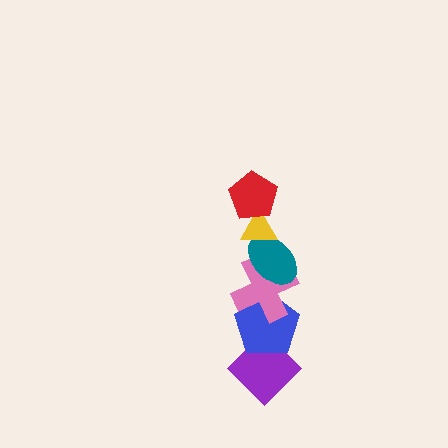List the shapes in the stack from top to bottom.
From top to bottom: the red pentagon, the yellow triangle, the teal ellipse, the pink cross, the blue pentagon, the purple diamond.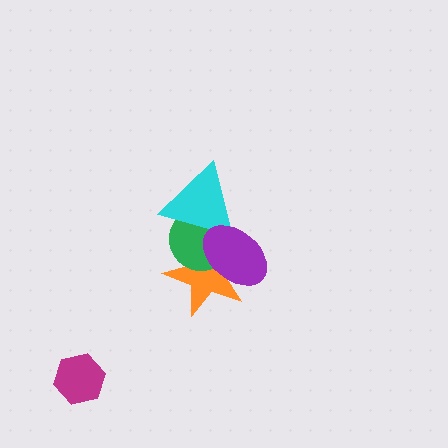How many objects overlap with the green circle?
3 objects overlap with the green circle.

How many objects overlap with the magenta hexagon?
0 objects overlap with the magenta hexagon.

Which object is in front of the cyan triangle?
The purple ellipse is in front of the cyan triangle.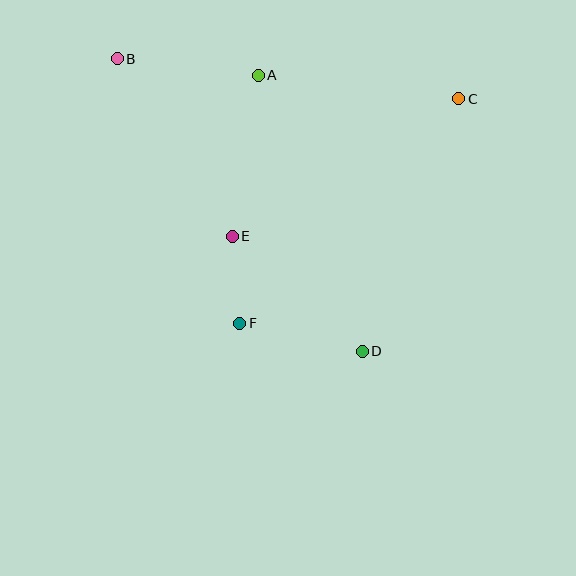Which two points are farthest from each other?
Points B and D are farthest from each other.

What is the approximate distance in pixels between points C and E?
The distance between C and E is approximately 265 pixels.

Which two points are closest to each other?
Points E and F are closest to each other.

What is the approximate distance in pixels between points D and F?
The distance between D and F is approximately 125 pixels.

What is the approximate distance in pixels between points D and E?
The distance between D and E is approximately 174 pixels.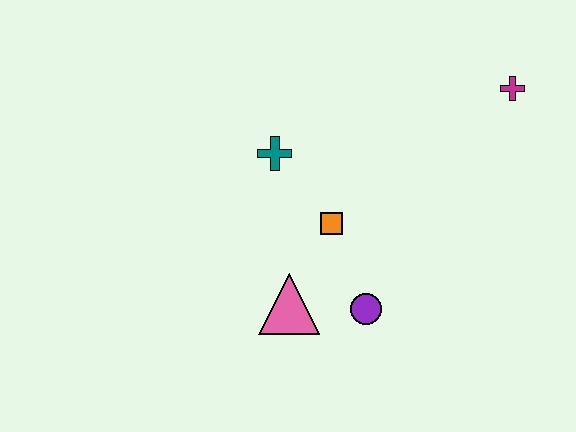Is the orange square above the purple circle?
Yes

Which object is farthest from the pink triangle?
The magenta cross is farthest from the pink triangle.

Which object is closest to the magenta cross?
The orange square is closest to the magenta cross.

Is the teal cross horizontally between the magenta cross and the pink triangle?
No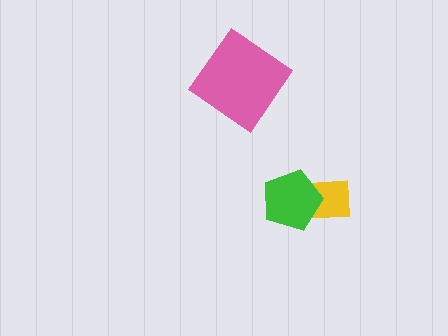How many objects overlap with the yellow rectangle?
1 object overlaps with the yellow rectangle.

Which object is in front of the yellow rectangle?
The green pentagon is in front of the yellow rectangle.